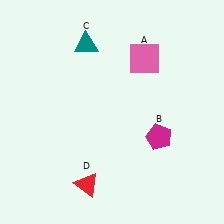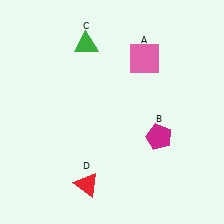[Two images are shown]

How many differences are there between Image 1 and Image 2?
There is 1 difference between the two images.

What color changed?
The triangle (C) changed from teal in Image 1 to green in Image 2.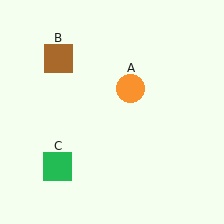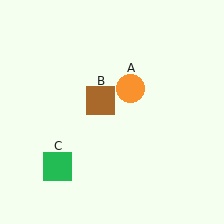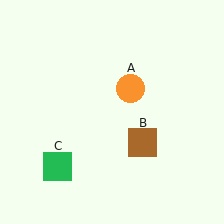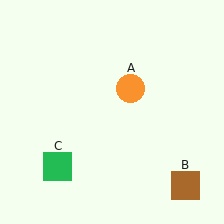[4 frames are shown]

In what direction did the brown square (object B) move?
The brown square (object B) moved down and to the right.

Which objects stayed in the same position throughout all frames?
Orange circle (object A) and green square (object C) remained stationary.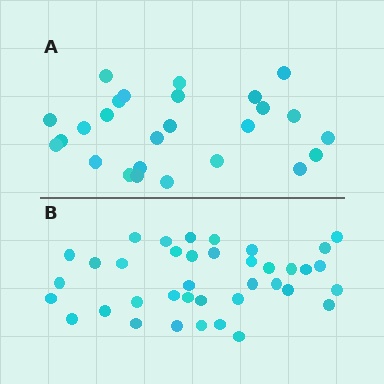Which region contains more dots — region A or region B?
Region B (the bottom region) has more dots.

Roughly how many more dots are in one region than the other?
Region B has roughly 12 or so more dots than region A.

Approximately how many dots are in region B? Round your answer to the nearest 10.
About 40 dots. (The exact count is 38, which rounds to 40.)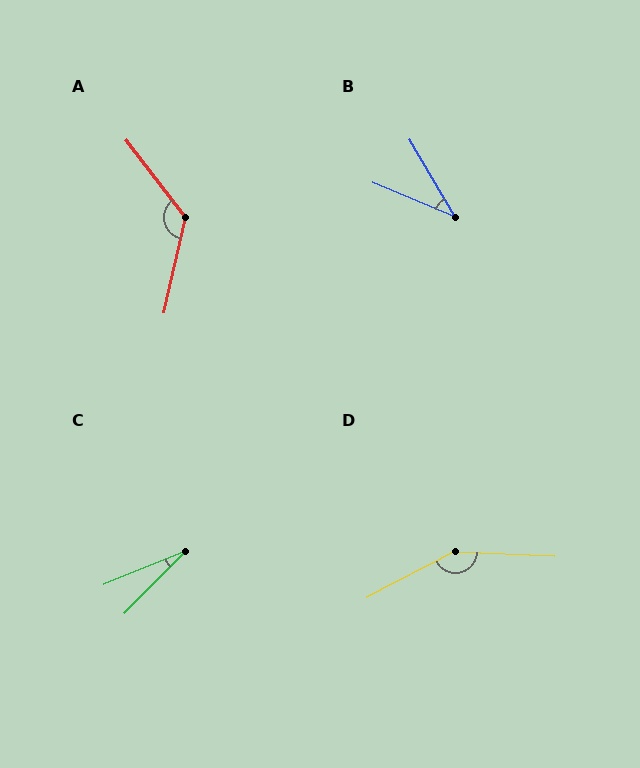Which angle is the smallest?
C, at approximately 23 degrees.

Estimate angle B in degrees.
Approximately 37 degrees.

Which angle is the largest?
D, at approximately 150 degrees.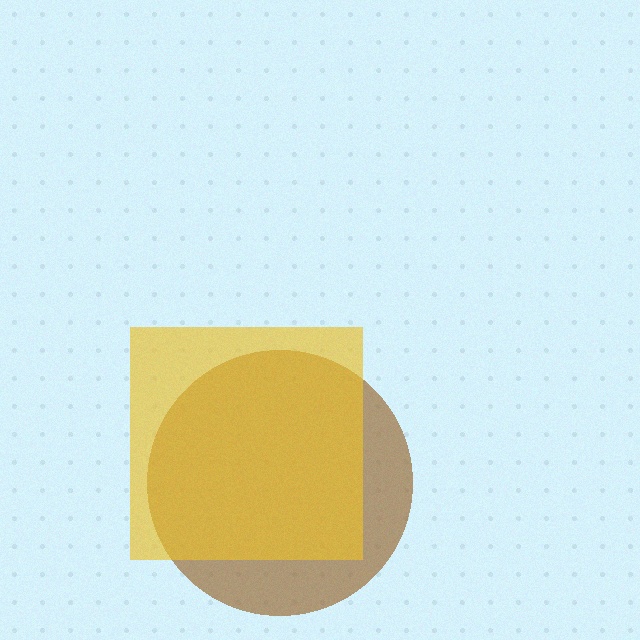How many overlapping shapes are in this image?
There are 2 overlapping shapes in the image.